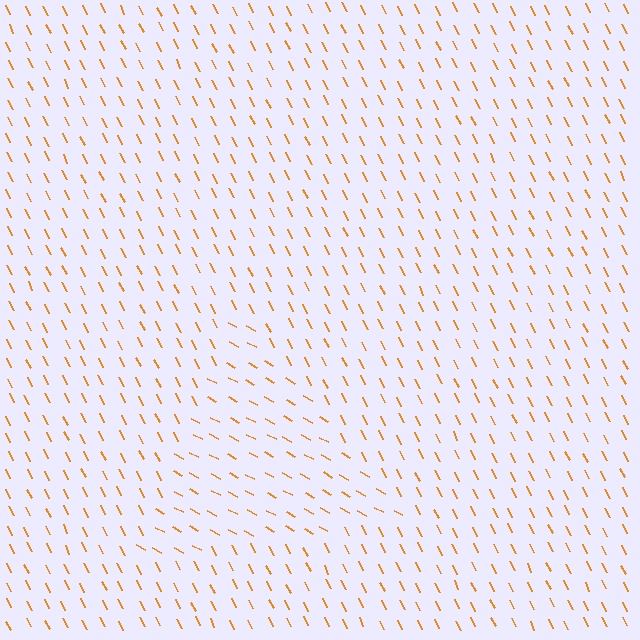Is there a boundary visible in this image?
Yes, there is a texture boundary formed by a change in line orientation.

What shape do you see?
I see a triangle.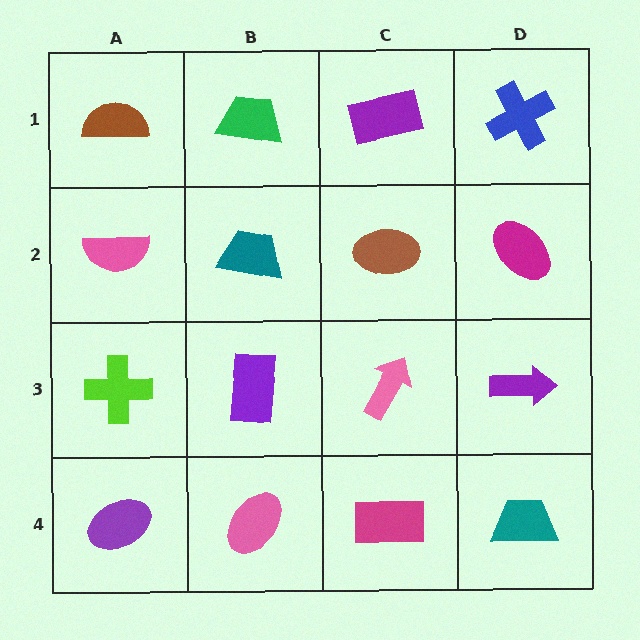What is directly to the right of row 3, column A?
A purple rectangle.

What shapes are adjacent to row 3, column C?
A brown ellipse (row 2, column C), a magenta rectangle (row 4, column C), a purple rectangle (row 3, column B), a purple arrow (row 3, column D).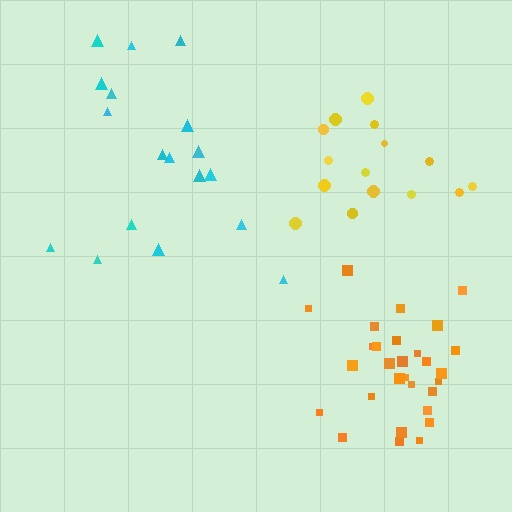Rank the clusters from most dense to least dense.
orange, yellow, cyan.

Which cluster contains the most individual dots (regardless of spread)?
Orange (29).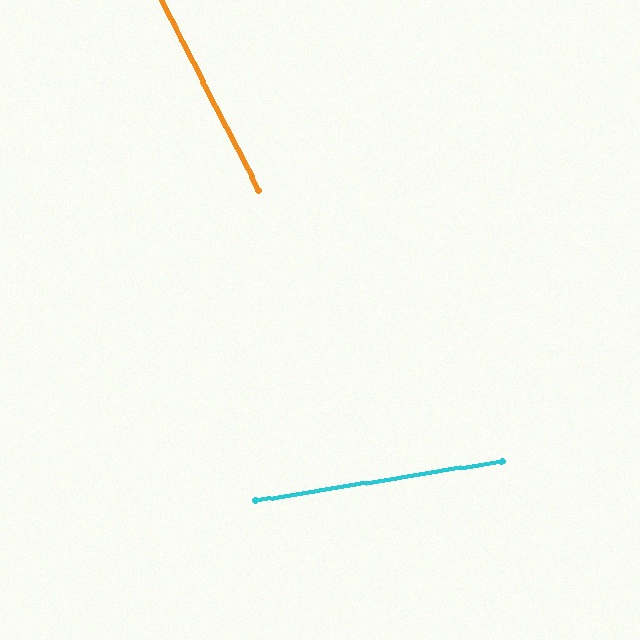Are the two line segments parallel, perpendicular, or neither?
Neither parallel nor perpendicular — they differ by about 72°.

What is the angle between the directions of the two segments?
Approximately 72 degrees.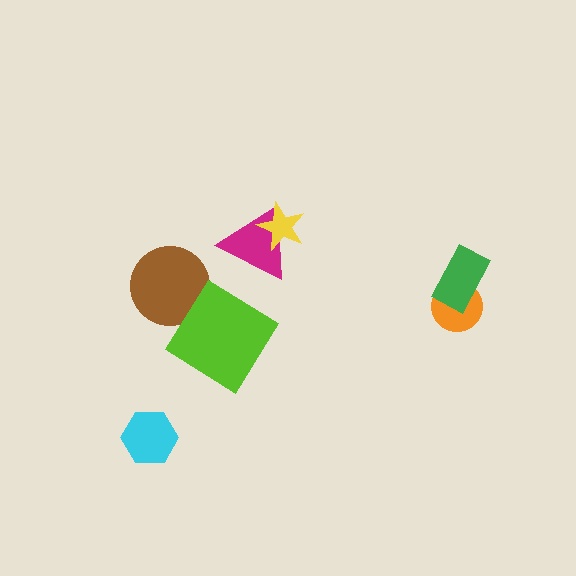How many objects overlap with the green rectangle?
1 object overlaps with the green rectangle.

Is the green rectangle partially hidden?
No, no other shape covers it.